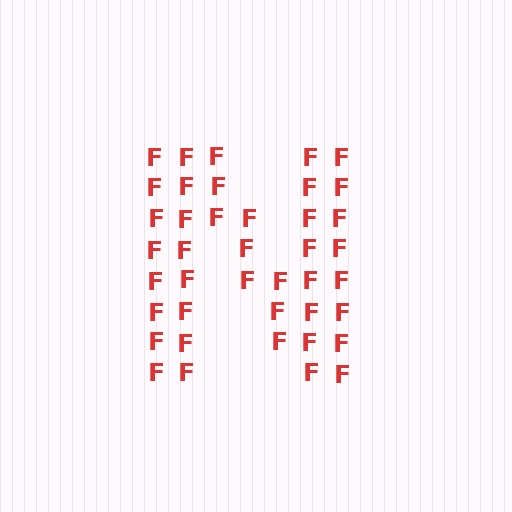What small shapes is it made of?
It is made of small letter F's.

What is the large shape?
The large shape is the letter N.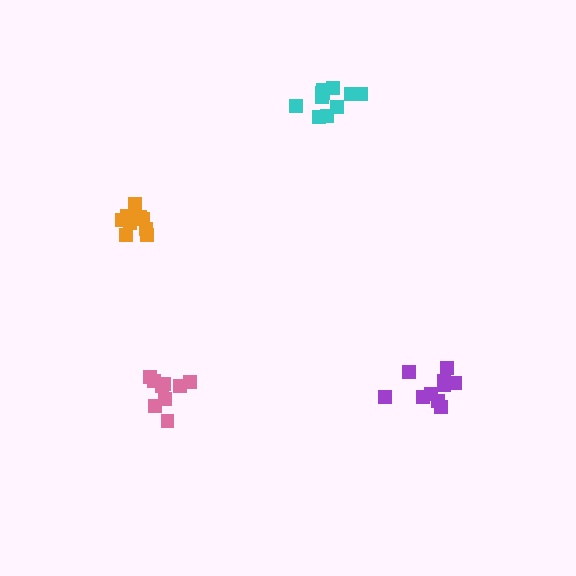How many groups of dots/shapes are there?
There are 4 groups.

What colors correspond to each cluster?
The clusters are colored: pink, orange, purple, cyan.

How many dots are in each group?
Group 1: 9 dots, Group 2: 11 dots, Group 3: 10 dots, Group 4: 11 dots (41 total).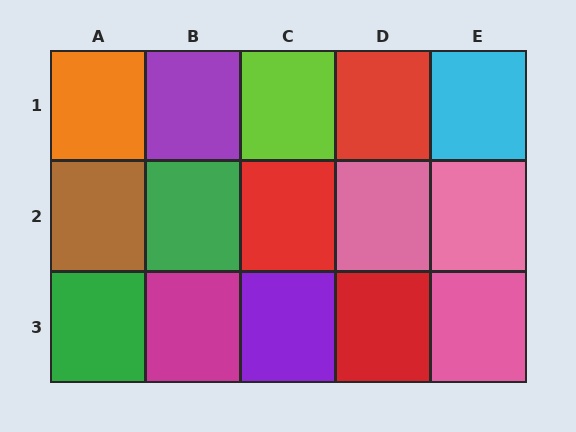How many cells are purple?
2 cells are purple.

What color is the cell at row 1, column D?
Red.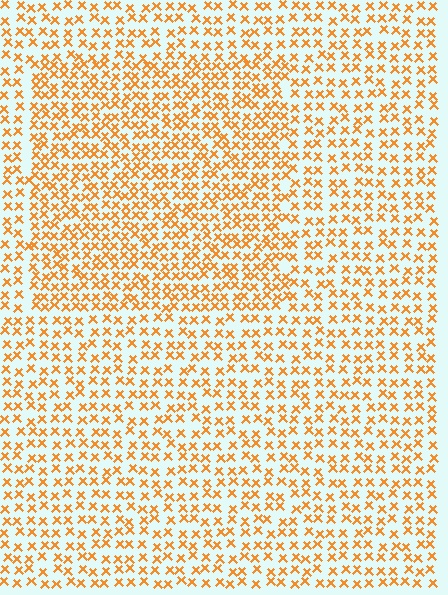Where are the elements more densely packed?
The elements are more densely packed inside the rectangle boundary.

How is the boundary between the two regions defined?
The boundary is defined by a change in element density (approximately 1.6x ratio). All elements are the same color, size, and shape.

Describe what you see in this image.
The image contains small orange elements arranged at two different densities. A rectangle-shaped region is visible where the elements are more densely packed than the surrounding area.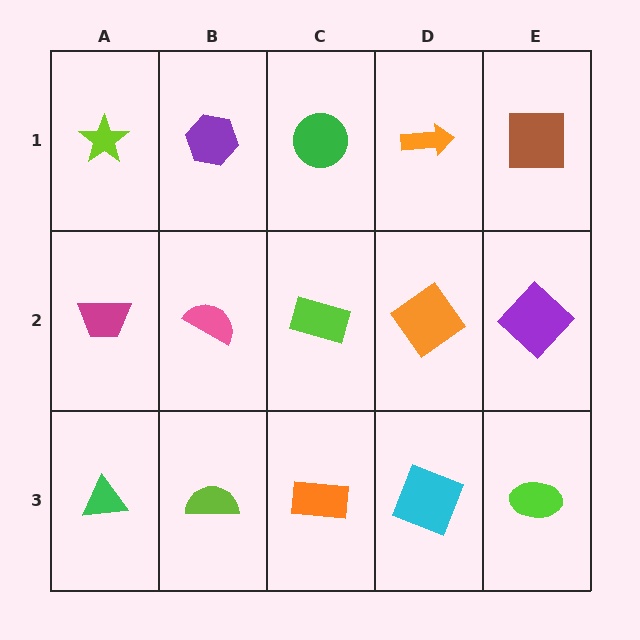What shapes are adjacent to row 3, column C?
A lime rectangle (row 2, column C), a lime semicircle (row 3, column B), a cyan square (row 3, column D).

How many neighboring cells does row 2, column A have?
3.